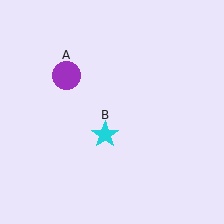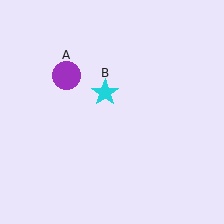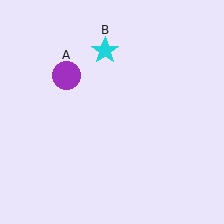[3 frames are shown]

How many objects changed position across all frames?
1 object changed position: cyan star (object B).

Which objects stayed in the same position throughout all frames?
Purple circle (object A) remained stationary.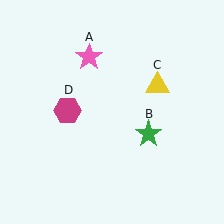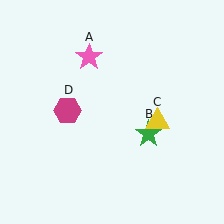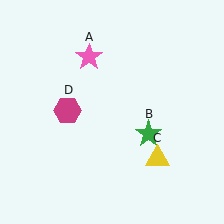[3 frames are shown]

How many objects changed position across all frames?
1 object changed position: yellow triangle (object C).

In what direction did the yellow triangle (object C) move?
The yellow triangle (object C) moved down.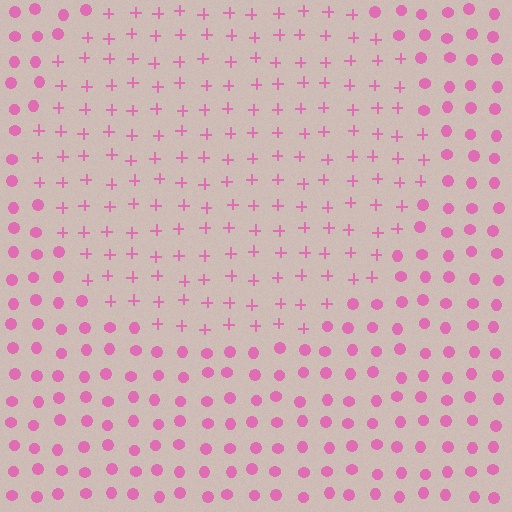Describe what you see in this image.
The image is filled with small pink elements arranged in a uniform grid. A circle-shaped region contains plus signs, while the surrounding area contains circles. The boundary is defined purely by the change in element shape.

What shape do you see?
I see a circle.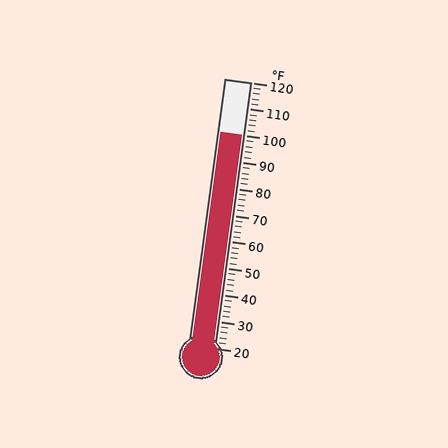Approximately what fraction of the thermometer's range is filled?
The thermometer is filled to approximately 80% of its range.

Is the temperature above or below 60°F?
The temperature is above 60°F.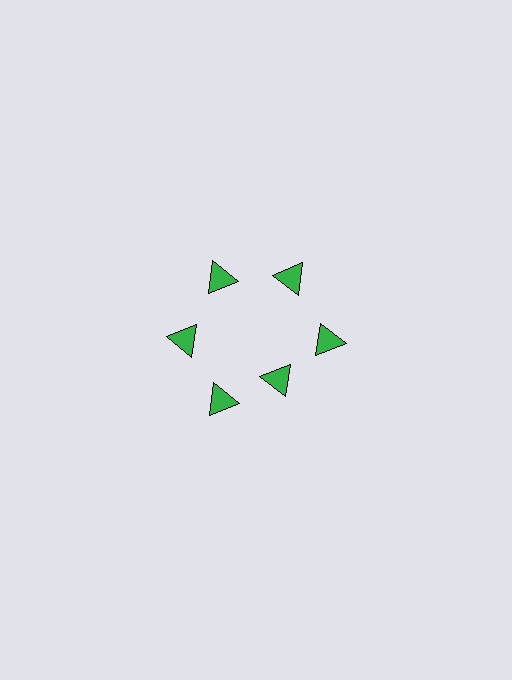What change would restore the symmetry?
The symmetry would be restored by moving it outward, back onto the ring so that all 6 triangles sit at equal angles and equal distance from the center.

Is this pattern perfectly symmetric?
No. The 6 green triangles are arranged in a ring, but one element near the 5 o'clock position is pulled inward toward the center, breaking the 6-fold rotational symmetry.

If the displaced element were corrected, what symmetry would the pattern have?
It would have 6-fold rotational symmetry — the pattern would map onto itself every 60 degrees.